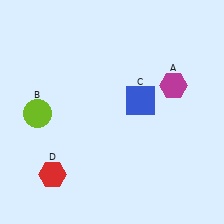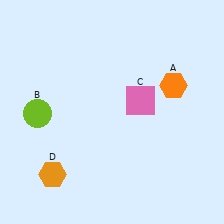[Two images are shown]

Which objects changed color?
A changed from magenta to orange. C changed from blue to pink. D changed from red to orange.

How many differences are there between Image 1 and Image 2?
There are 3 differences between the two images.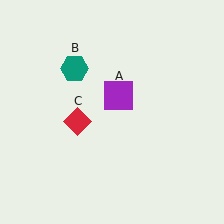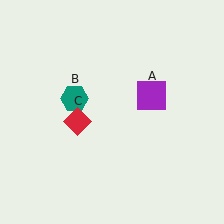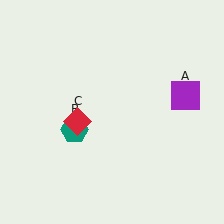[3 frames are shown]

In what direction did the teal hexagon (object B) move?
The teal hexagon (object B) moved down.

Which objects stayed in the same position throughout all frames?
Red diamond (object C) remained stationary.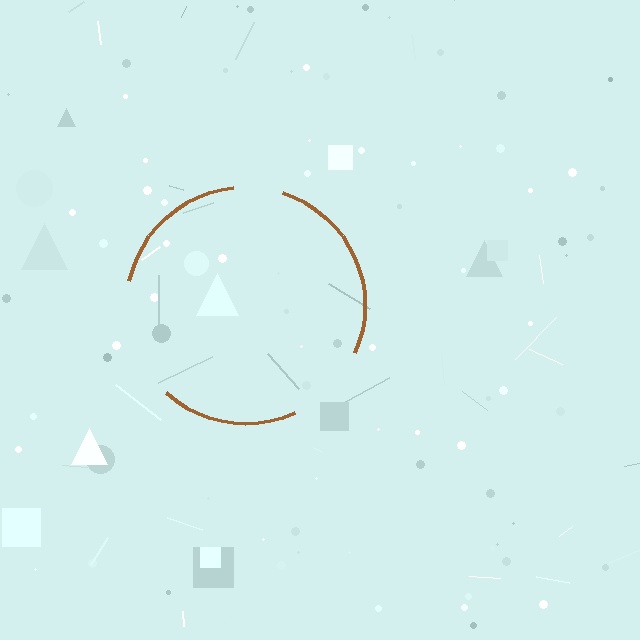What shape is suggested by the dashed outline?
The dashed outline suggests a circle.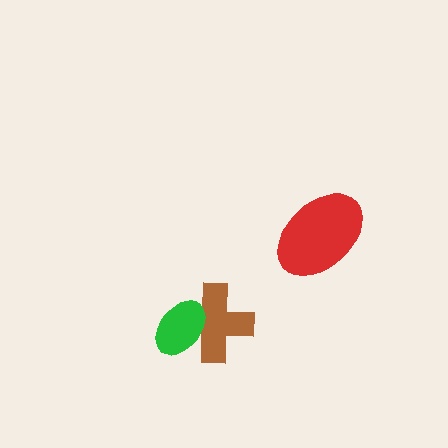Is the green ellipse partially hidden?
No, no other shape covers it.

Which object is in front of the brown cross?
The green ellipse is in front of the brown cross.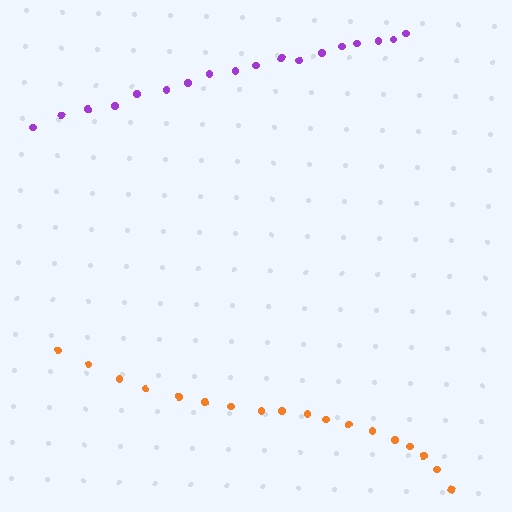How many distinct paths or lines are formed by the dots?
There are 2 distinct paths.